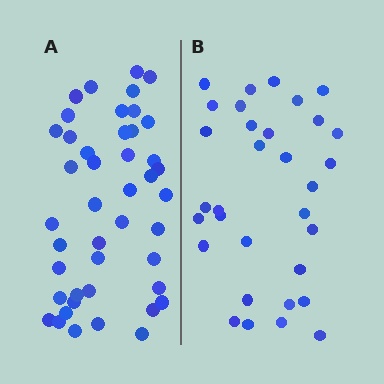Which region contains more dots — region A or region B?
Region A (the left region) has more dots.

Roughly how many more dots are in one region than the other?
Region A has roughly 12 or so more dots than region B.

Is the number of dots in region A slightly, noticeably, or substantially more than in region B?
Region A has noticeably more, but not dramatically so. The ratio is roughly 1.4 to 1.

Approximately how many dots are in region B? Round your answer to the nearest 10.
About 30 dots. (The exact count is 32, which rounds to 30.)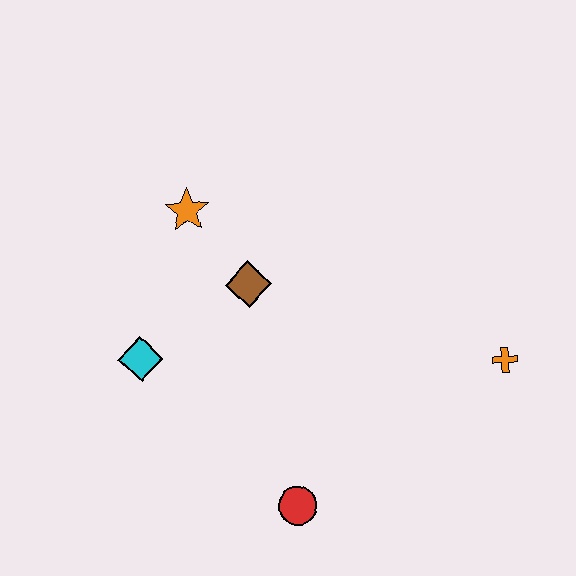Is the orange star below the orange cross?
No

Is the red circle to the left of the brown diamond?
No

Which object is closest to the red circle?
The cyan diamond is closest to the red circle.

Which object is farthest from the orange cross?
The cyan diamond is farthest from the orange cross.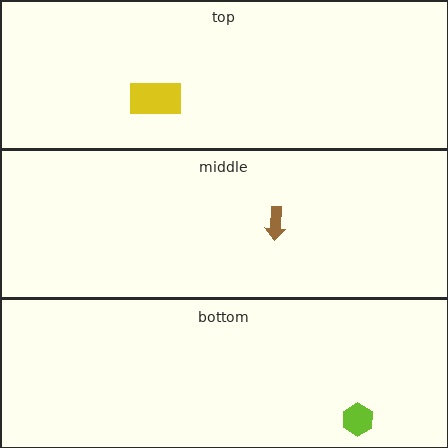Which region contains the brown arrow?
The middle region.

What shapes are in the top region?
The yellow rectangle.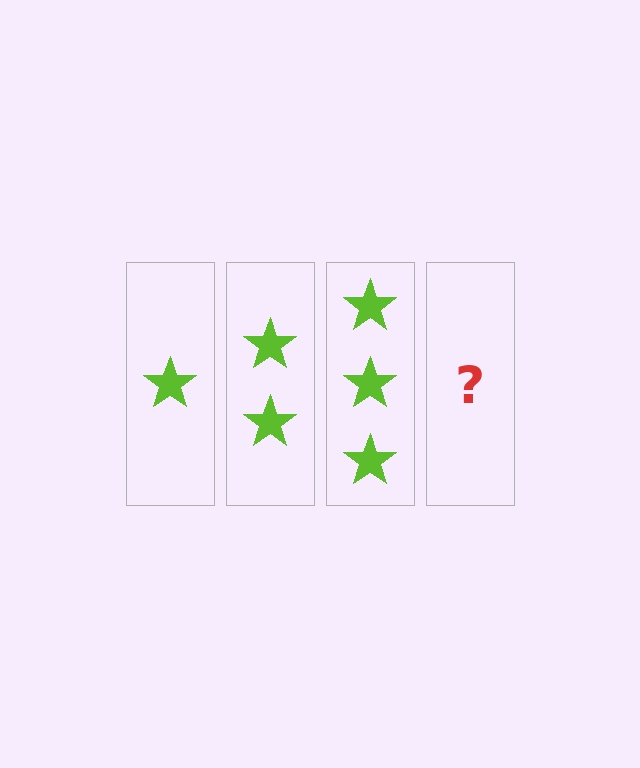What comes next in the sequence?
The next element should be 4 stars.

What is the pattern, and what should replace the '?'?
The pattern is that each step adds one more star. The '?' should be 4 stars.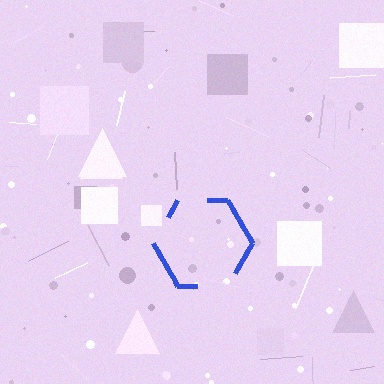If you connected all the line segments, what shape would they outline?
They would outline a hexagon.